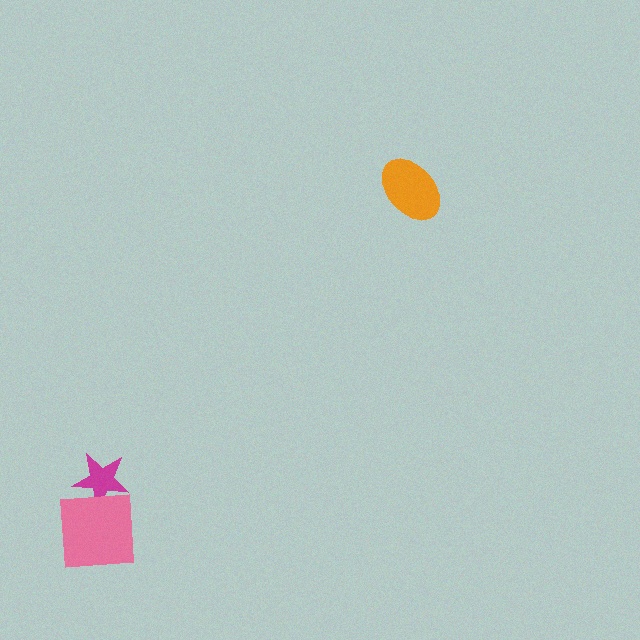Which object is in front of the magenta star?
The pink square is in front of the magenta star.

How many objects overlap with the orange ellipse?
0 objects overlap with the orange ellipse.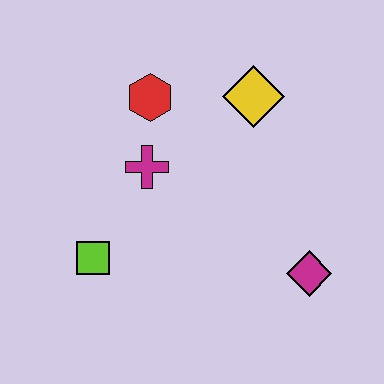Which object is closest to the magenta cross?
The red hexagon is closest to the magenta cross.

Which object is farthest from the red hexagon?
The magenta diamond is farthest from the red hexagon.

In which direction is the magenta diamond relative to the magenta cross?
The magenta diamond is to the right of the magenta cross.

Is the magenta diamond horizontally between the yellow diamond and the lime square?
No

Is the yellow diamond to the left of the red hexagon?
No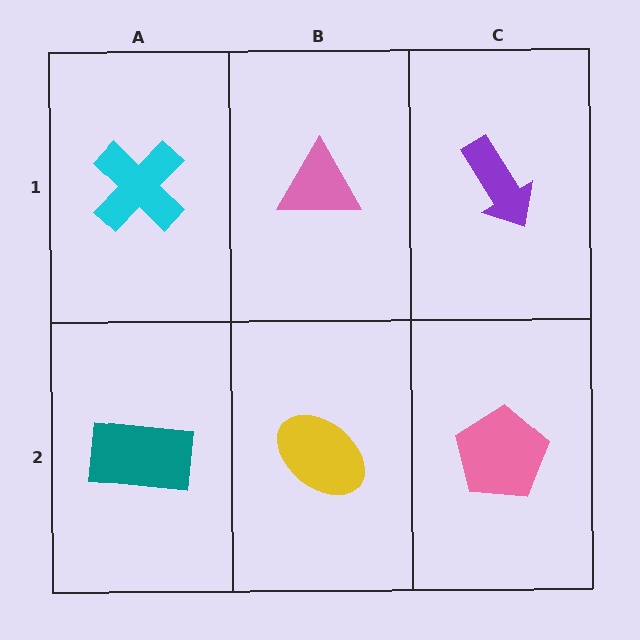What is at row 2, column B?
A yellow ellipse.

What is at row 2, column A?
A teal rectangle.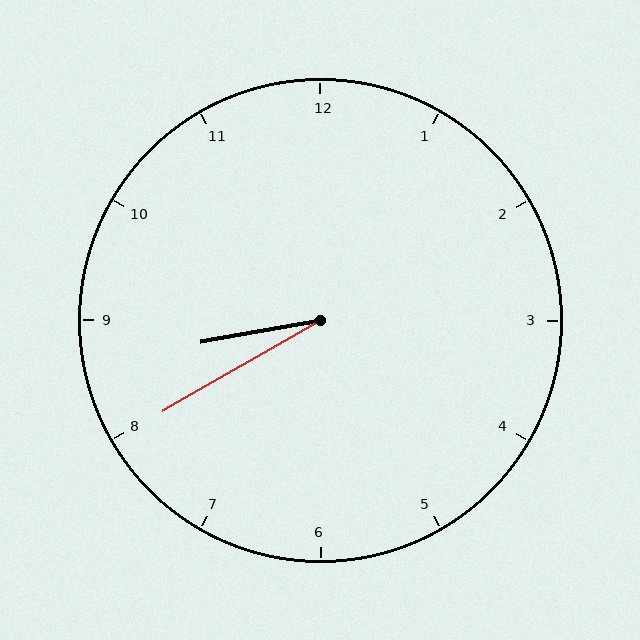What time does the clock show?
8:40.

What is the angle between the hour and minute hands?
Approximately 20 degrees.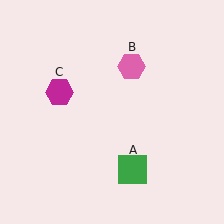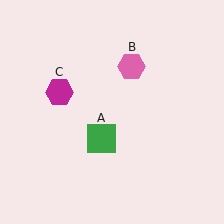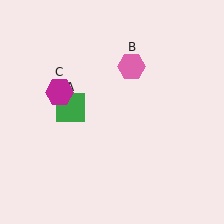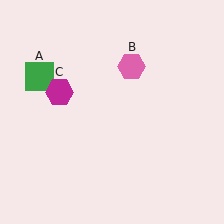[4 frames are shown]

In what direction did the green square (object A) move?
The green square (object A) moved up and to the left.